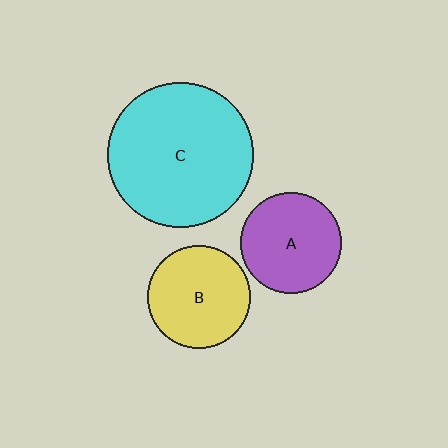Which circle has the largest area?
Circle C (cyan).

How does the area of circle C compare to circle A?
Approximately 2.1 times.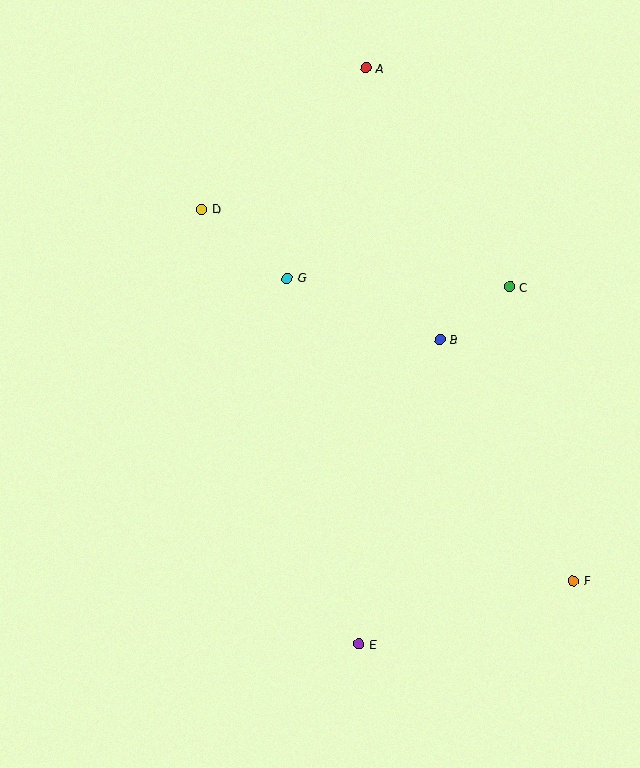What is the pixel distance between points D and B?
The distance between D and B is 271 pixels.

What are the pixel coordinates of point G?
Point G is at (287, 278).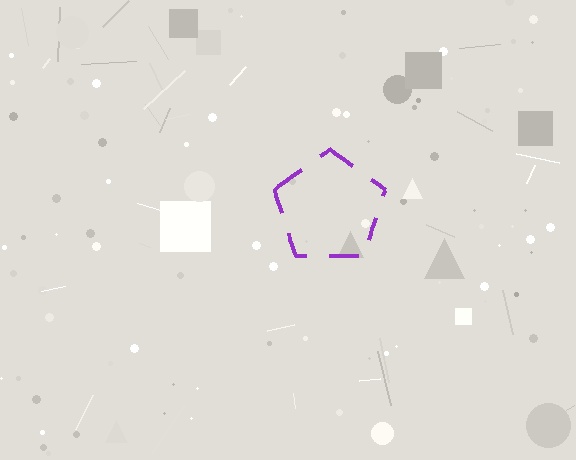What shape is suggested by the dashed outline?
The dashed outline suggests a pentagon.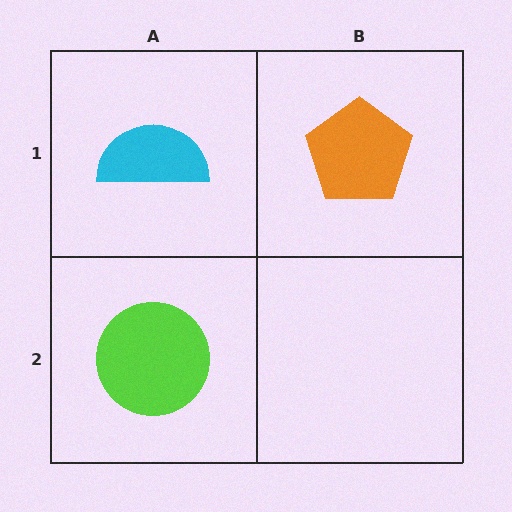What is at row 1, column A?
A cyan semicircle.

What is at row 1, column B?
An orange pentagon.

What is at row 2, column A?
A lime circle.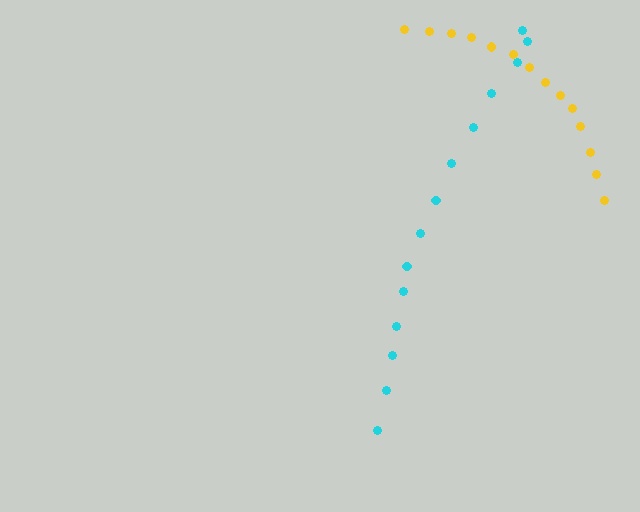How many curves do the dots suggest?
There are 2 distinct paths.